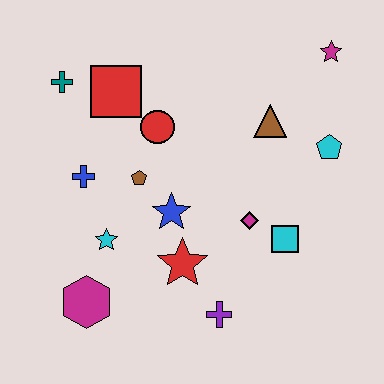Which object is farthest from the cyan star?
The magenta star is farthest from the cyan star.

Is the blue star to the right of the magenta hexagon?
Yes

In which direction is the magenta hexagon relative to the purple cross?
The magenta hexagon is to the left of the purple cross.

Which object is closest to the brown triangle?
The cyan pentagon is closest to the brown triangle.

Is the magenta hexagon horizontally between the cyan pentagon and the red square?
No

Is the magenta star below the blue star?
No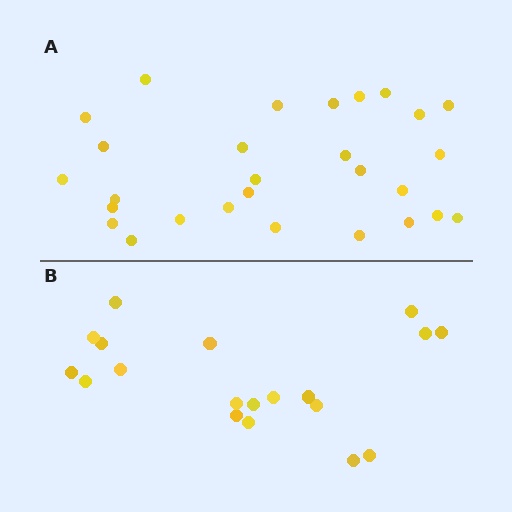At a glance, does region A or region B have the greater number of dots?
Region A (the top region) has more dots.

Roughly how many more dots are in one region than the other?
Region A has roughly 8 or so more dots than region B.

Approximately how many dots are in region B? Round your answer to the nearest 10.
About 20 dots. (The exact count is 19, which rounds to 20.)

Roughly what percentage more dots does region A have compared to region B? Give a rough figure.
About 45% more.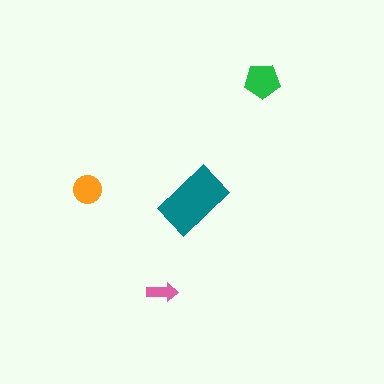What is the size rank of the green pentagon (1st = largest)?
2nd.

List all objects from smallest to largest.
The pink arrow, the orange circle, the green pentagon, the teal rectangle.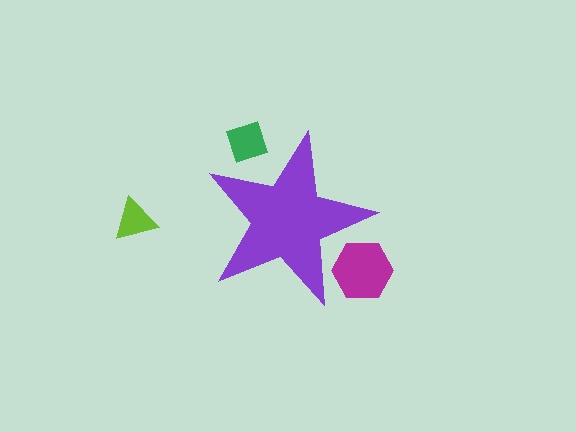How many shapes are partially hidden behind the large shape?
2 shapes are partially hidden.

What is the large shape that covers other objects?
A purple star.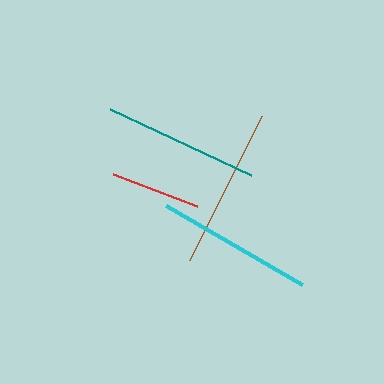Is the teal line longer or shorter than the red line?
The teal line is longer than the red line.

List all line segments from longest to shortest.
From longest to shortest: brown, cyan, teal, red.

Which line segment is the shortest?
The red line is the shortest at approximately 89 pixels.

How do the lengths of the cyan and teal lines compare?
The cyan and teal lines are approximately the same length.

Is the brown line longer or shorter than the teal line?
The brown line is longer than the teal line.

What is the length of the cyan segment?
The cyan segment is approximately 157 pixels long.